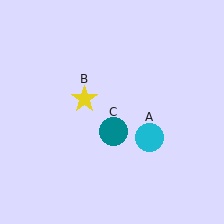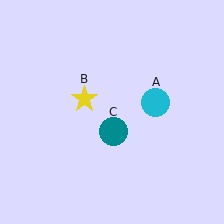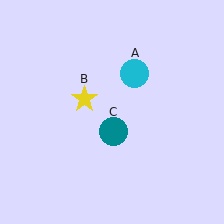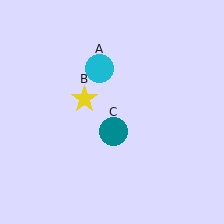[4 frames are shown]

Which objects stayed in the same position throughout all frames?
Yellow star (object B) and teal circle (object C) remained stationary.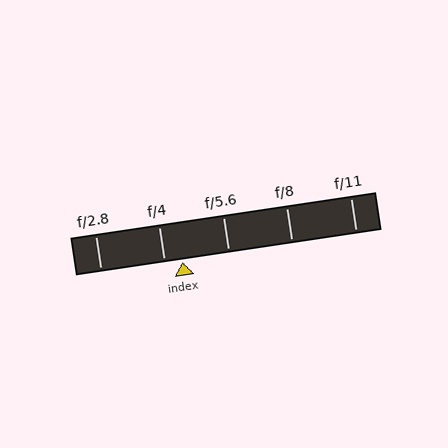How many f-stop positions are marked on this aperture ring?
There are 5 f-stop positions marked.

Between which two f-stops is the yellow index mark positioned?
The index mark is between f/4 and f/5.6.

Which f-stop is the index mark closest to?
The index mark is closest to f/4.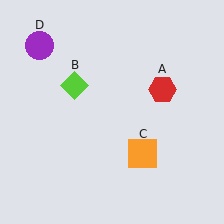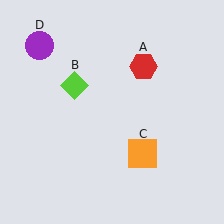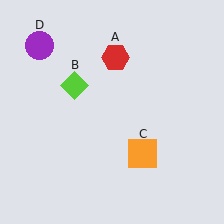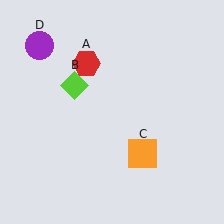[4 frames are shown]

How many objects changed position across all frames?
1 object changed position: red hexagon (object A).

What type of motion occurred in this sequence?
The red hexagon (object A) rotated counterclockwise around the center of the scene.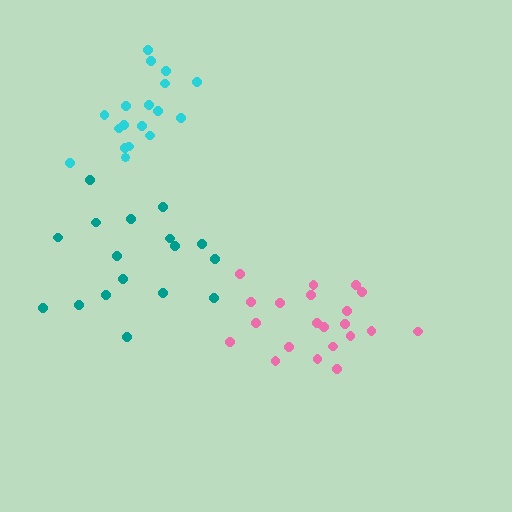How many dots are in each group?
Group 1: 21 dots, Group 2: 17 dots, Group 3: 18 dots (56 total).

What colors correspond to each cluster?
The clusters are colored: pink, teal, cyan.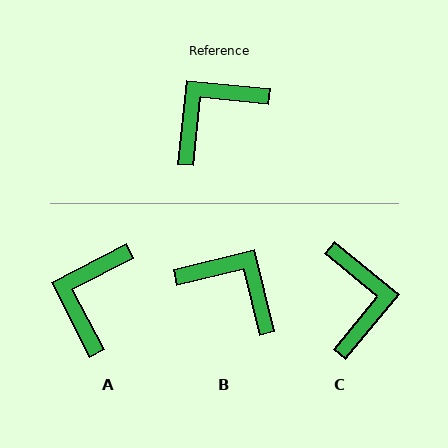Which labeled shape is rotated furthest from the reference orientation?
C, about 124 degrees away.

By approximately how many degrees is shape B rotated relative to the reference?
Approximately 70 degrees clockwise.